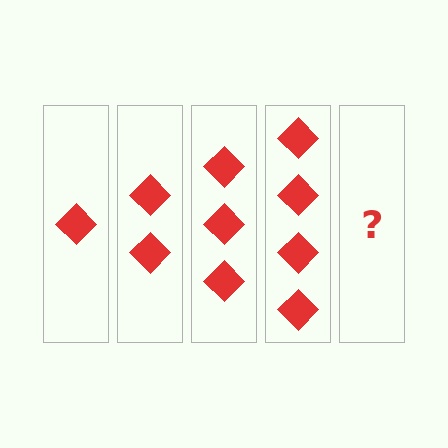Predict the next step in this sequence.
The next step is 5 diamonds.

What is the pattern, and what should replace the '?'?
The pattern is that each step adds one more diamond. The '?' should be 5 diamonds.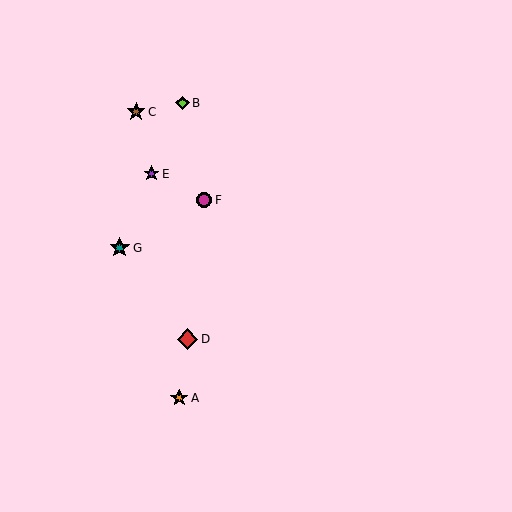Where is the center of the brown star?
The center of the brown star is at (136, 112).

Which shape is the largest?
The red diamond (labeled D) is the largest.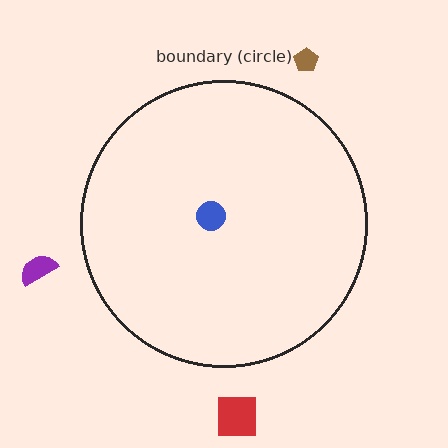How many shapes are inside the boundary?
1 inside, 3 outside.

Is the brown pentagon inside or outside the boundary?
Outside.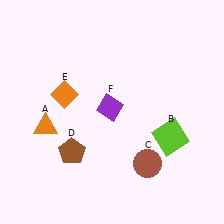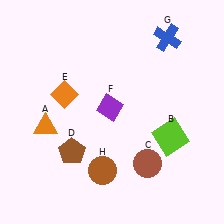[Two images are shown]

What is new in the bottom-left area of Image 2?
A brown circle (H) was added in the bottom-left area of Image 2.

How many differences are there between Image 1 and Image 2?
There are 2 differences between the two images.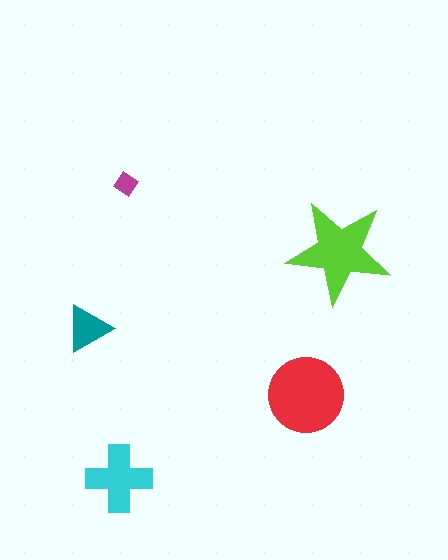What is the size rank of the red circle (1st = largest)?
1st.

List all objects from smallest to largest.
The magenta diamond, the teal triangle, the cyan cross, the lime star, the red circle.